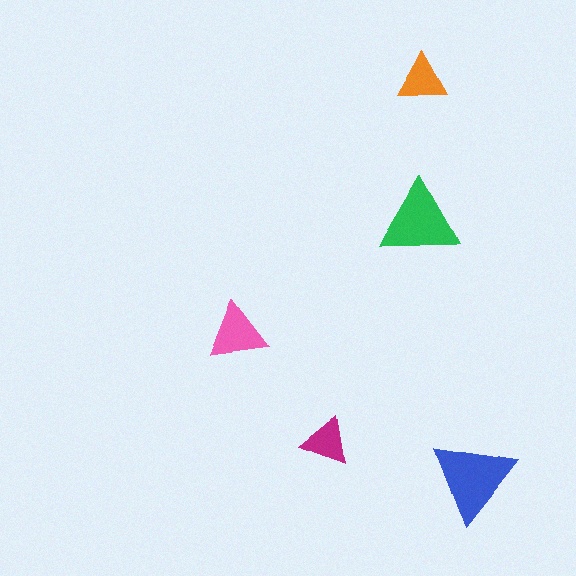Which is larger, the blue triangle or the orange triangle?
The blue one.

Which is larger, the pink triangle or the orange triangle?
The pink one.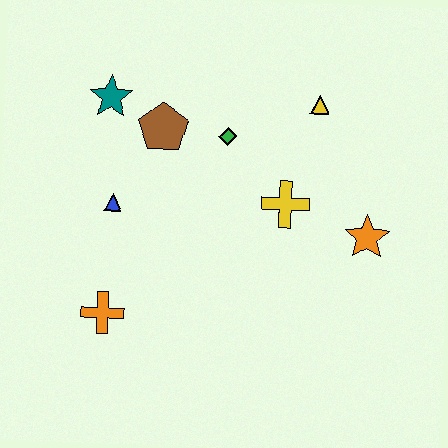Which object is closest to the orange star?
The yellow cross is closest to the orange star.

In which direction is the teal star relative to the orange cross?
The teal star is above the orange cross.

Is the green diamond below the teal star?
Yes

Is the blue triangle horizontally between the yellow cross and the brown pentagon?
No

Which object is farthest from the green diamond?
The orange cross is farthest from the green diamond.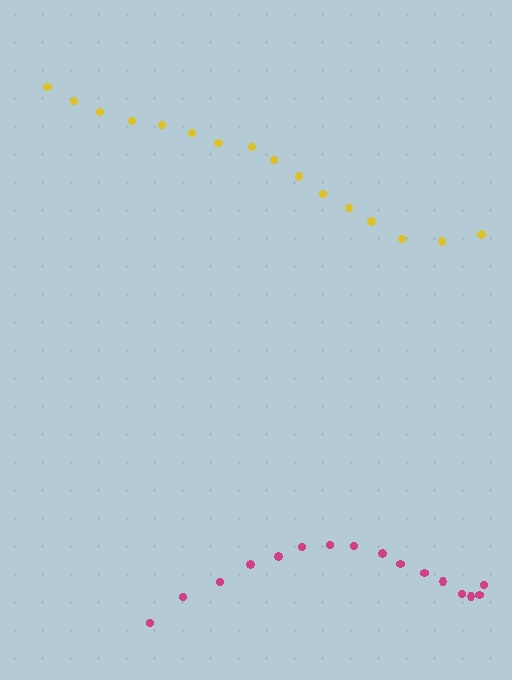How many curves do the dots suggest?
There are 2 distinct paths.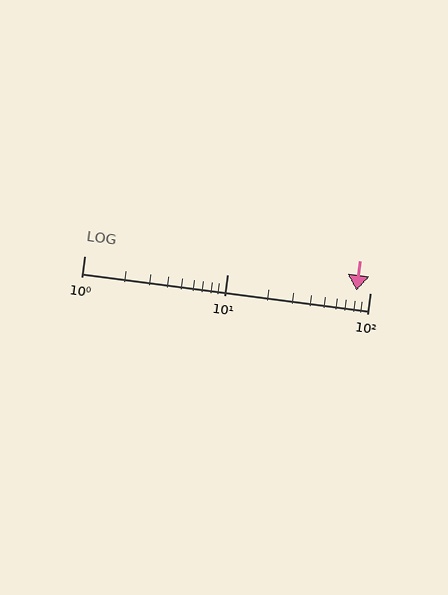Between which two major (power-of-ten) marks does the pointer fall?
The pointer is between 10 and 100.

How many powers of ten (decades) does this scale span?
The scale spans 2 decades, from 1 to 100.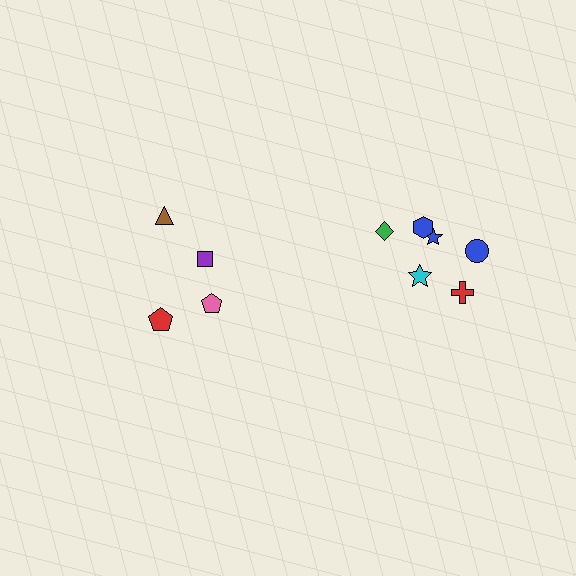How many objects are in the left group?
There are 4 objects.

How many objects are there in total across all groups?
There are 10 objects.